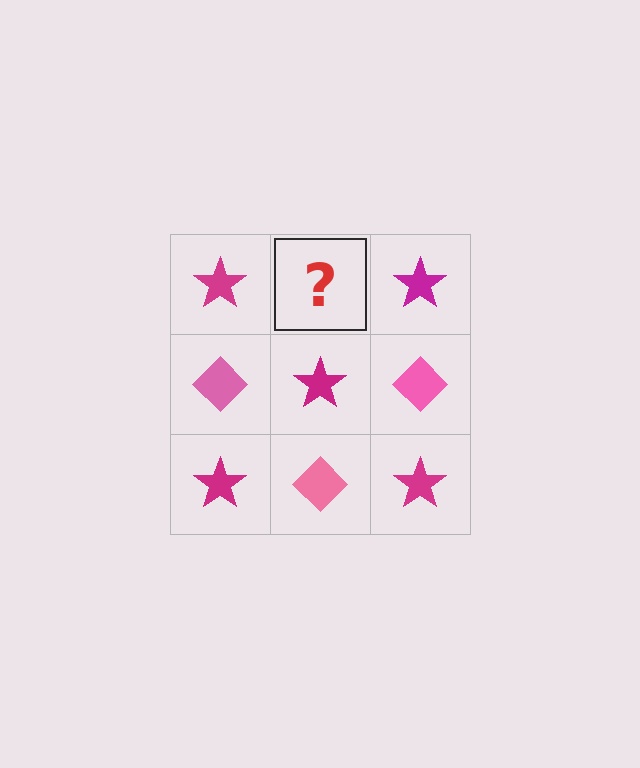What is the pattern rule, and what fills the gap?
The rule is that it alternates magenta star and pink diamond in a checkerboard pattern. The gap should be filled with a pink diamond.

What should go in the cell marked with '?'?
The missing cell should contain a pink diamond.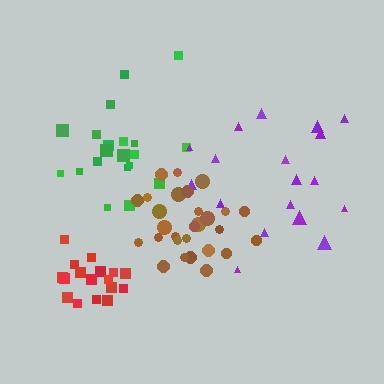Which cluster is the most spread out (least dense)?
Purple.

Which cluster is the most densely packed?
Red.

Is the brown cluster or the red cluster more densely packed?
Red.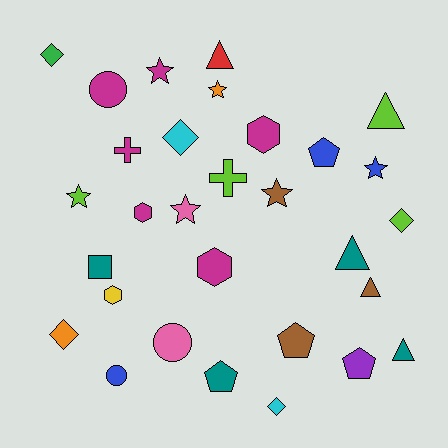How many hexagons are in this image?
There are 4 hexagons.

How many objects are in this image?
There are 30 objects.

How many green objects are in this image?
There is 1 green object.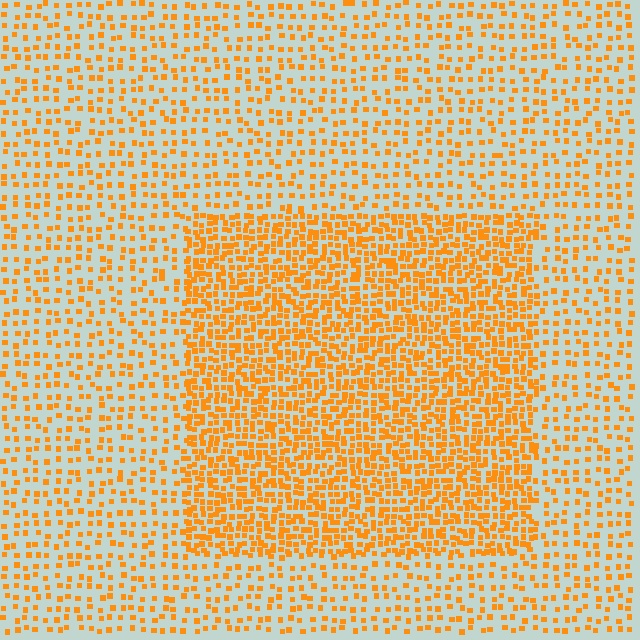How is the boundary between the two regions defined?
The boundary is defined by a change in element density (approximately 2.2x ratio). All elements are the same color, size, and shape.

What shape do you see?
I see a rectangle.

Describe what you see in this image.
The image contains small orange elements arranged at two different densities. A rectangle-shaped region is visible where the elements are more densely packed than the surrounding area.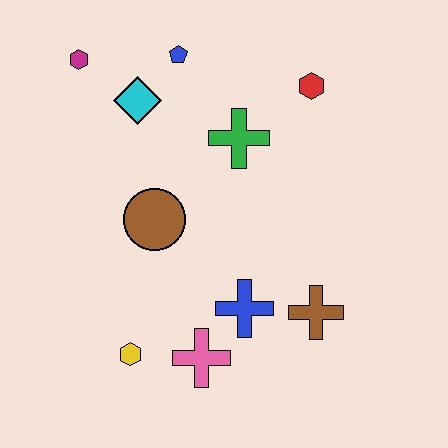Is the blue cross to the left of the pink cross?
No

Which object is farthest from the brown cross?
The magenta hexagon is farthest from the brown cross.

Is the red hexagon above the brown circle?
Yes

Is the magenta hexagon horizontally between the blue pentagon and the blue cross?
No